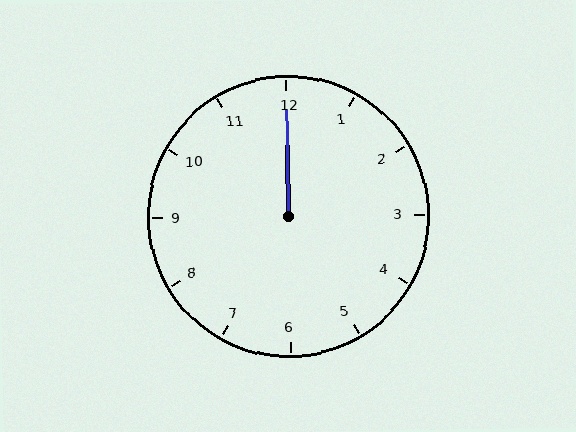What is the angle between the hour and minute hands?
Approximately 0 degrees.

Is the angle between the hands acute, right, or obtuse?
It is acute.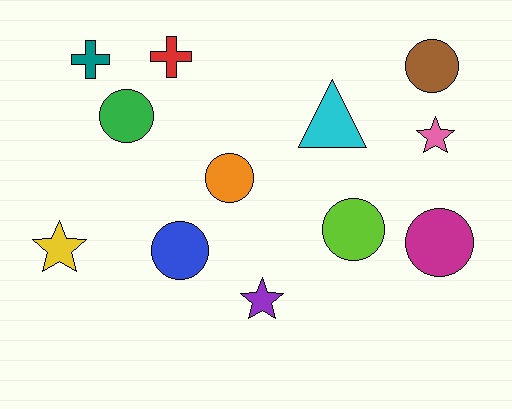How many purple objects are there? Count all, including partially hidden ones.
There is 1 purple object.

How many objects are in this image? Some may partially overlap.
There are 12 objects.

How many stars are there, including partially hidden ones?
There are 3 stars.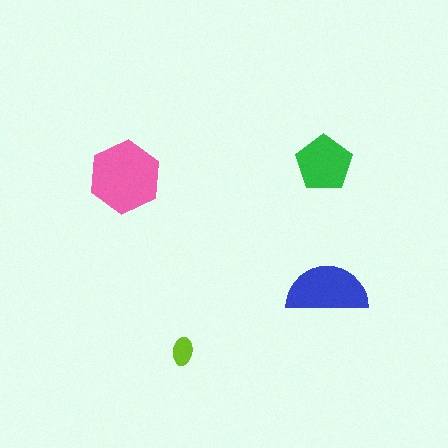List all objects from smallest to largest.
The lime ellipse, the green pentagon, the blue semicircle, the pink hexagon.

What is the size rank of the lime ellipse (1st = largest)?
4th.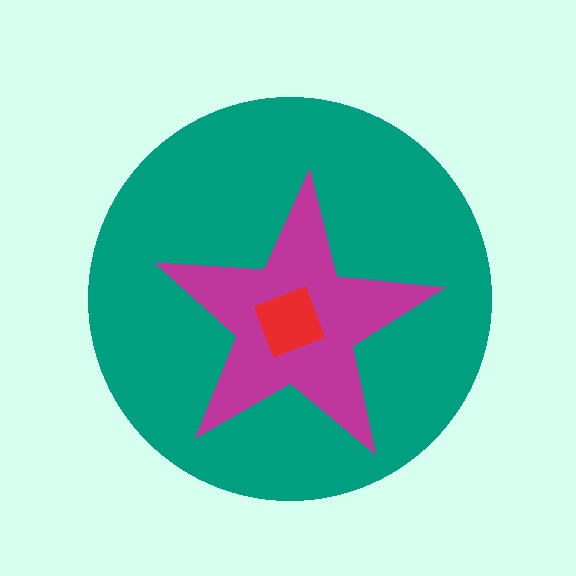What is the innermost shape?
The red diamond.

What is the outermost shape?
The teal circle.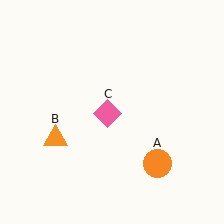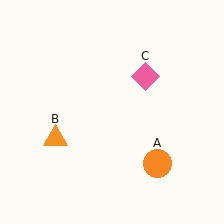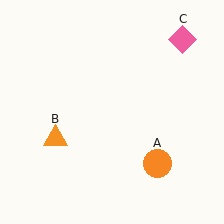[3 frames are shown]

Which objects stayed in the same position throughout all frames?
Orange circle (object A) and orange triangle (object B) remained stationary.